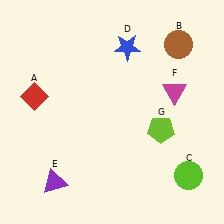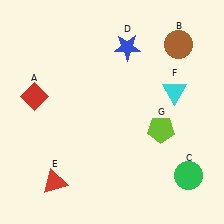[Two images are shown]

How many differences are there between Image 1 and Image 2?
There are 3 differences between the two images.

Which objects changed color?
C changed from lime to green. E changed from purple to red. F changed from magenta to cyan.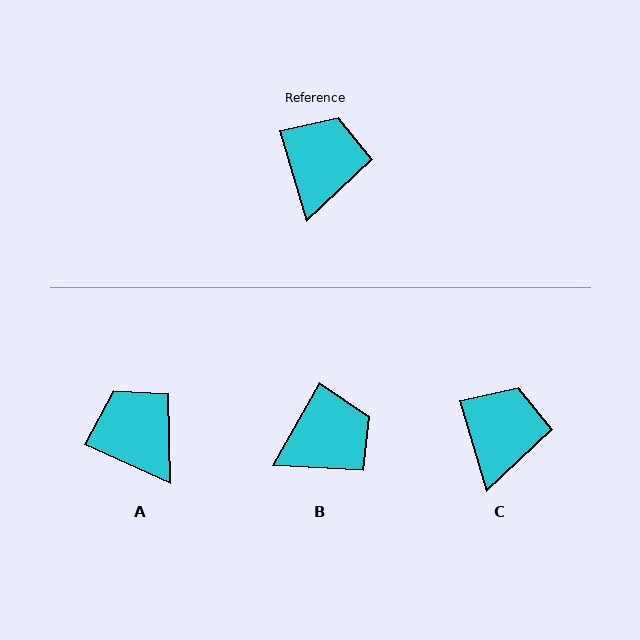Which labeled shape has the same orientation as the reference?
C.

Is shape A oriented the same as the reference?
No, it is off by about 49 degrees.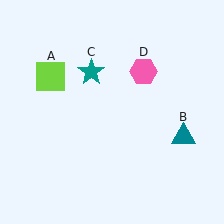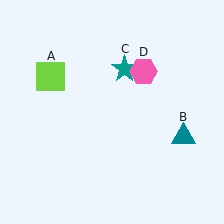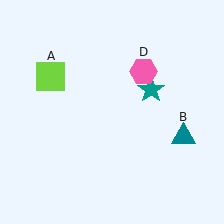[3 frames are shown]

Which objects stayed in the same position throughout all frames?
Lime square (object A) and teal triangle (object B) and pink hexagon (object D) remained stationary.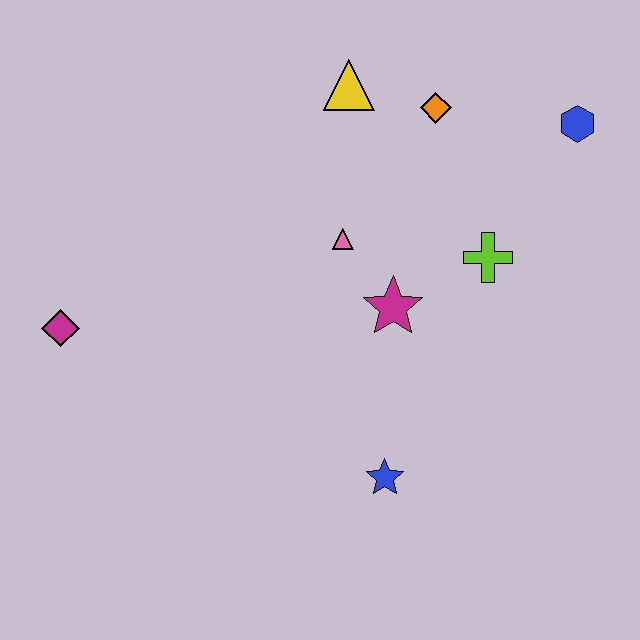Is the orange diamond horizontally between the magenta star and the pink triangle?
No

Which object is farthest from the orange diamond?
The magenta diamond is farthest from the orange diamond.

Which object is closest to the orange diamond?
The yellow triangle is closest to the orange diamond.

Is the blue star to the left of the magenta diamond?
No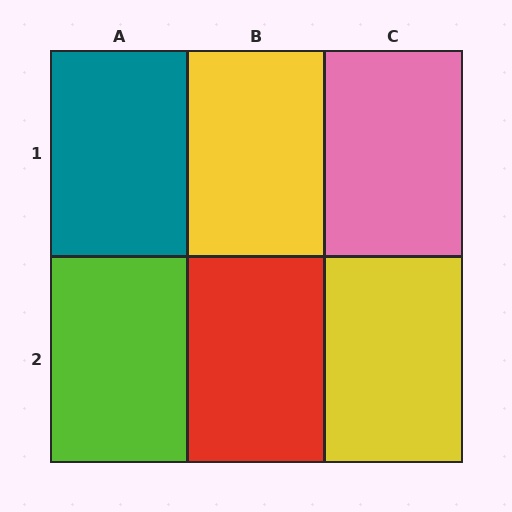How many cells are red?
1 cell is red.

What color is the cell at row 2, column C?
Yellow.